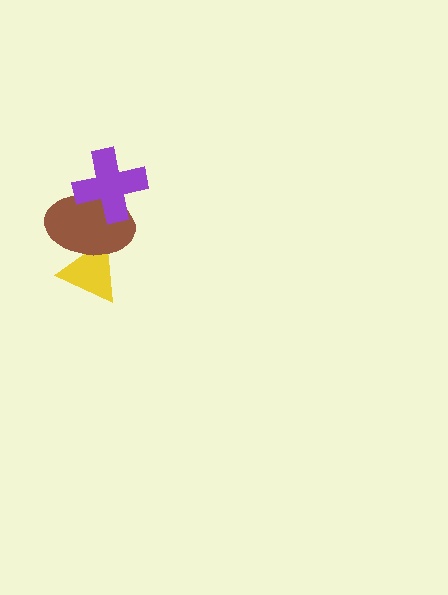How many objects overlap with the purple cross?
1 object overlaps with the purple cross.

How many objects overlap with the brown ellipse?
2 objects overlap with the brown ellipse.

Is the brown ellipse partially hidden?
Yes, it is partially covered by another shape.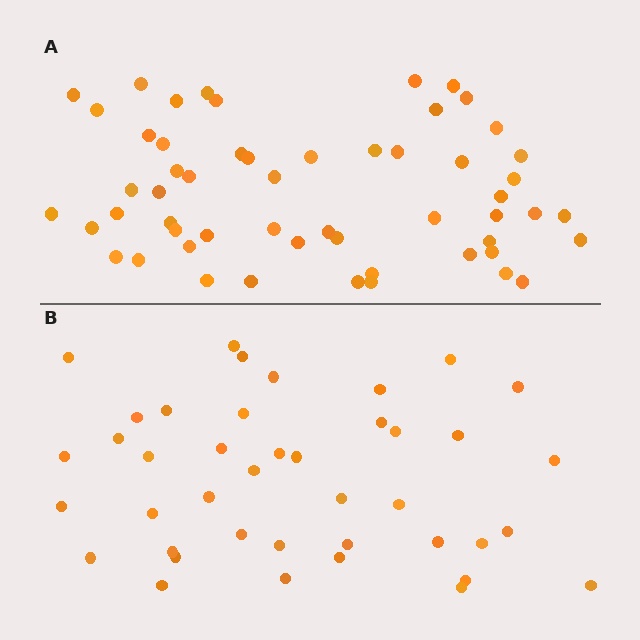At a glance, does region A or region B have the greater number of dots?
Region A (the top region) has more dots.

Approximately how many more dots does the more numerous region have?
Region A has approximately 15 more dots than region B.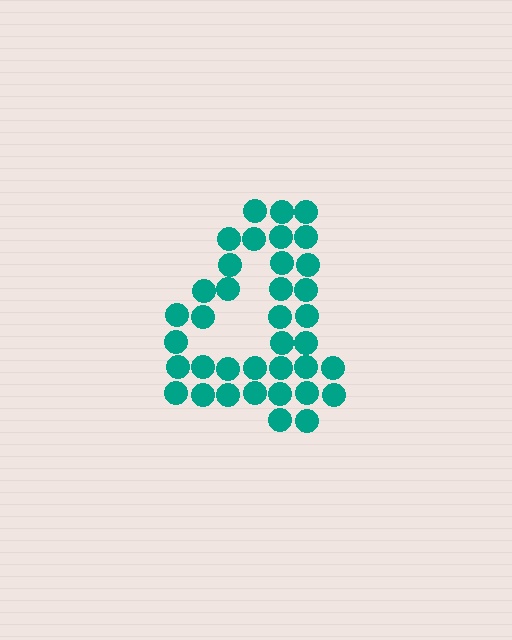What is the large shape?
The large shape is the digit 4.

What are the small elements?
The small elements are circles.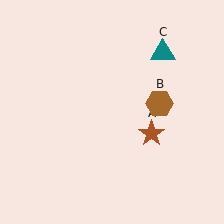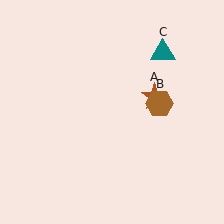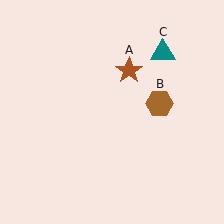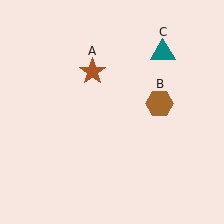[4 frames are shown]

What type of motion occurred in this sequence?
The brown star (object A) rotated counterclockwise around the center of the scene.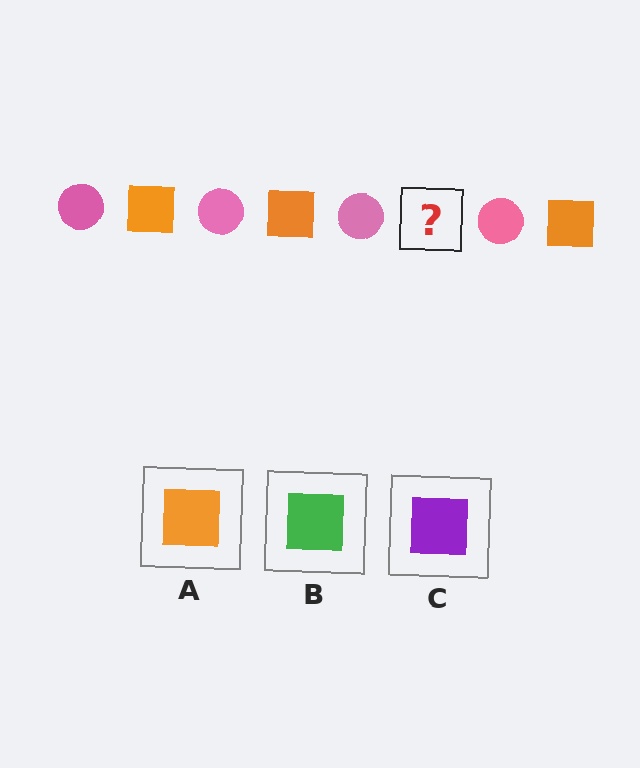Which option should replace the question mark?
Option A.